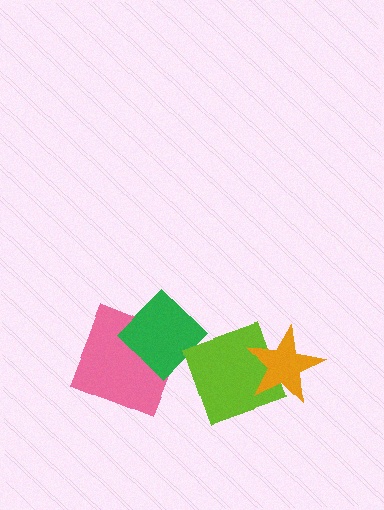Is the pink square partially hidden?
Yes, it is partially covered by another shape.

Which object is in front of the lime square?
The orange star is in front of the lime square.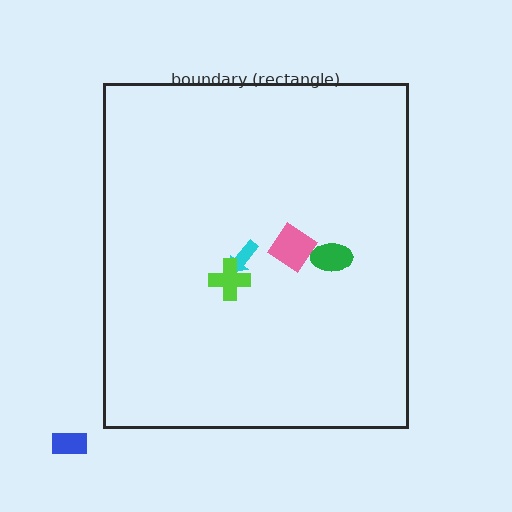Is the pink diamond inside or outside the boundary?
Inside.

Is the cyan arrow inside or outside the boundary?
Inside.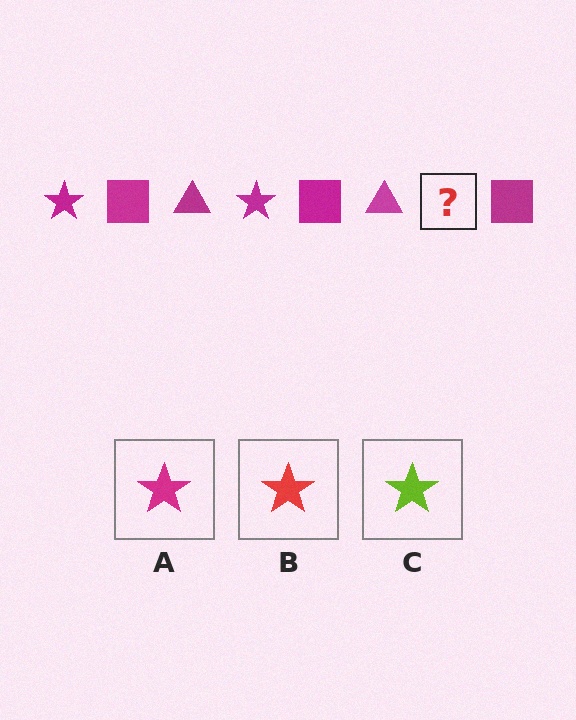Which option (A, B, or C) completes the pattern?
A.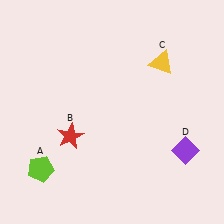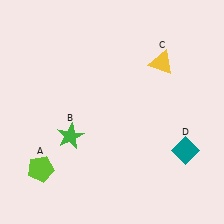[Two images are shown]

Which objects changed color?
B changed from red to green. D changed from purple to teal.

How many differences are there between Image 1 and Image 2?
There are 2 differences between the two images.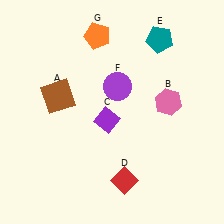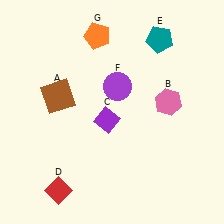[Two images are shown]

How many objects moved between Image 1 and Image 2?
1 object moved between the two images.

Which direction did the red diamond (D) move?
The red diamond (D) moved left.